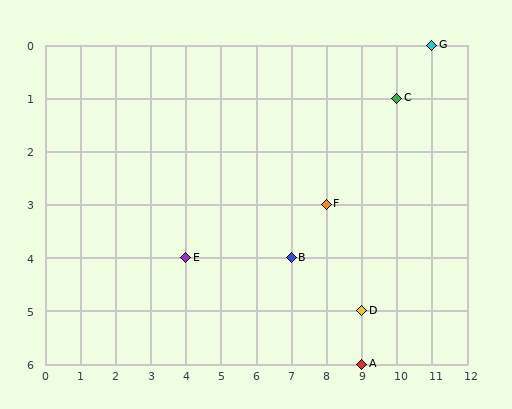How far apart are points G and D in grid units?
Points G and D are 2 columns and 5 rows apart (about 5.4 grid units diagonally).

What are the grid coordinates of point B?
Point B is at grid coordinates (7, 4).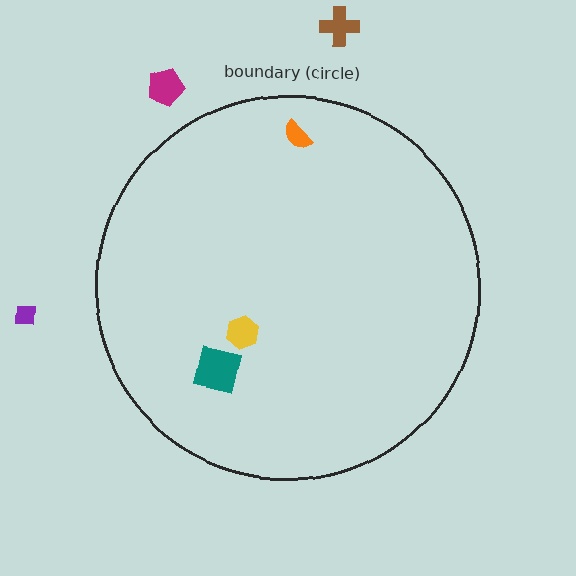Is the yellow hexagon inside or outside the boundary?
Inside.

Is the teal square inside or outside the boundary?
Inside.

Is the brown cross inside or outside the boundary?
Outside.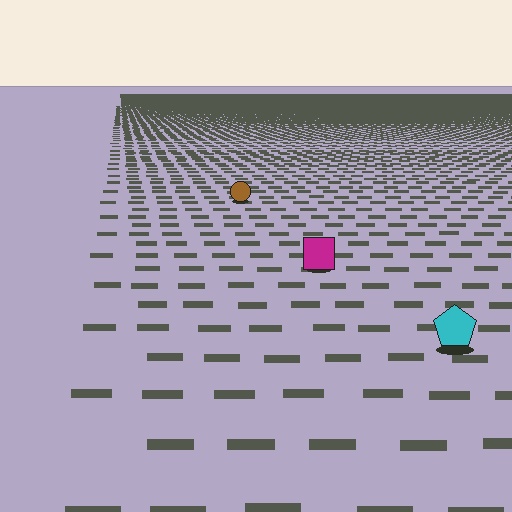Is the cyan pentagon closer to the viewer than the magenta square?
Yes. The cyan pentagon is closer — you can tell from the texture gradient: the ground texture is coarser near it.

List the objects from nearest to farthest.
From nearest to farthest: the cyan pentagon, the magenta square, the brown circle.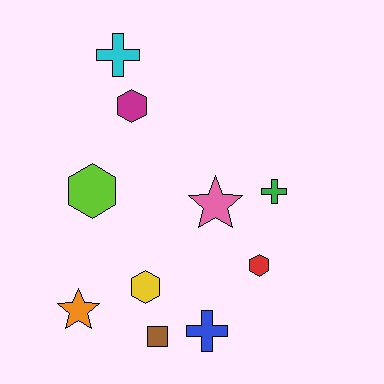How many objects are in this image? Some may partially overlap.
There are 10 objects.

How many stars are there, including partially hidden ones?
There are 2 stars.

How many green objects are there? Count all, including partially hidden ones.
There is 1 green object.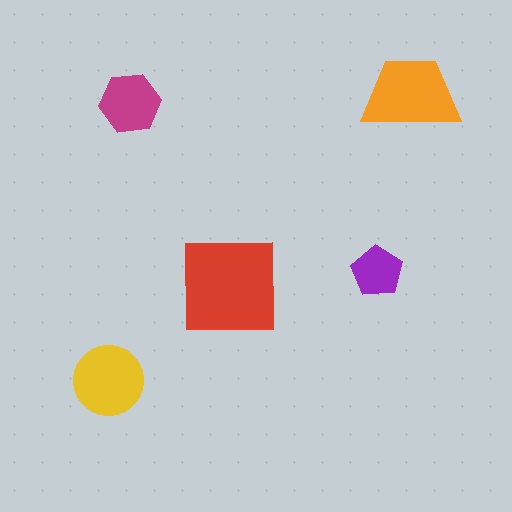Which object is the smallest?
The purple pentagon.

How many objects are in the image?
There are 5 objects in the image.